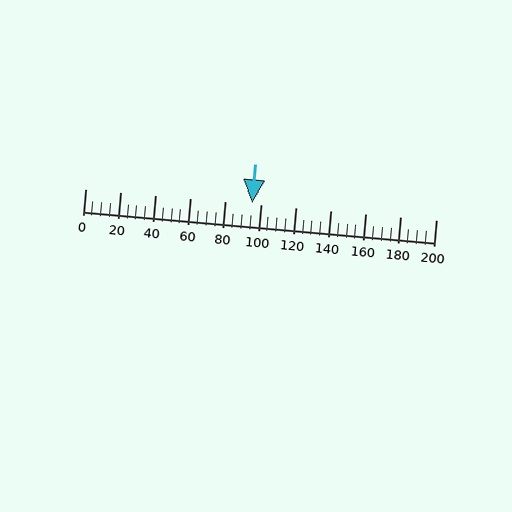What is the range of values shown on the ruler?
The ruler shows values from 0 to 200.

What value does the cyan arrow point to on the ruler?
The cyan arrow points to approximately 95.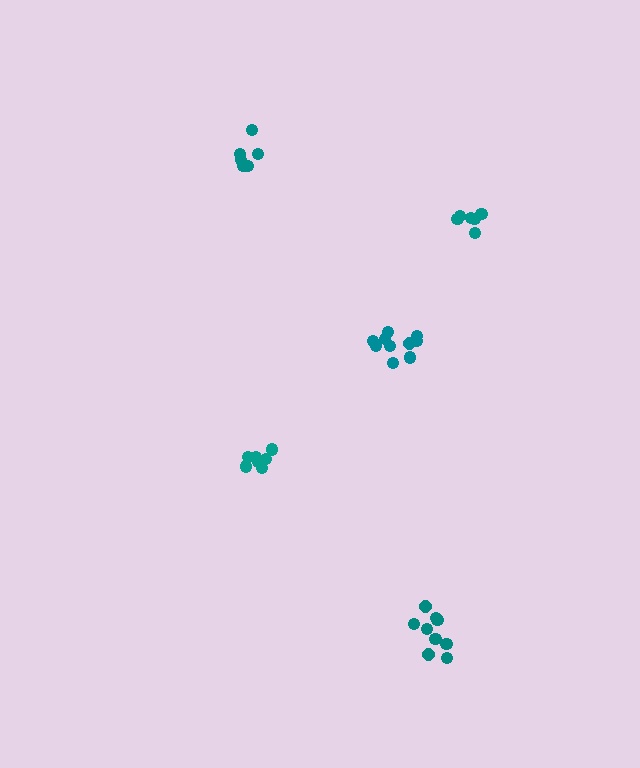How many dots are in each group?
Group 1: 9 dots, Group 2: 9 dots, Group 3: 6 dots, Group 4: 6 dots, Group 5: 10 dots (40 total).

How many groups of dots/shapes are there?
There are 5 groups.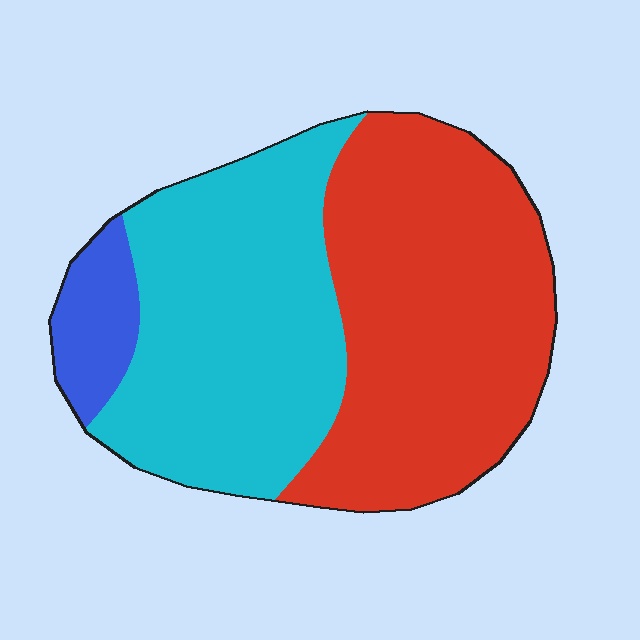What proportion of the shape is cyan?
Cyan covers around 45% of the shape.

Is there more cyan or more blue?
Cyan.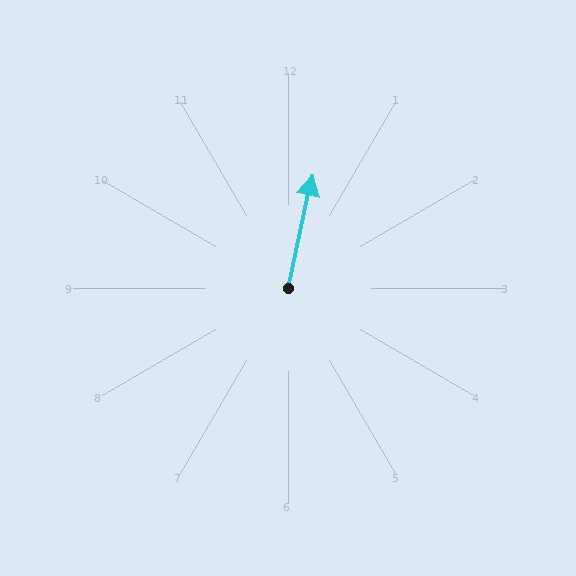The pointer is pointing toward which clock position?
Roughly 12 o'clock.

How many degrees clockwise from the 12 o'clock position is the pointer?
Approximately 12 degrees.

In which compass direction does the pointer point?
North.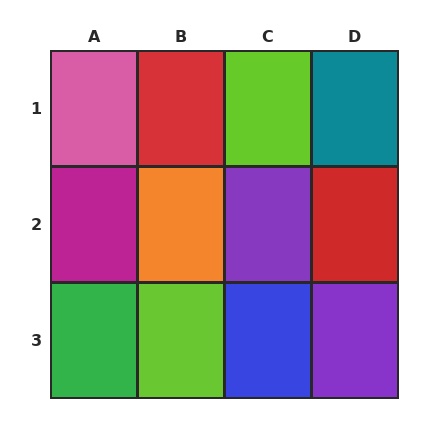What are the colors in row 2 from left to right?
Magenta, orange, purple, red.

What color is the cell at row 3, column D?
Purple.